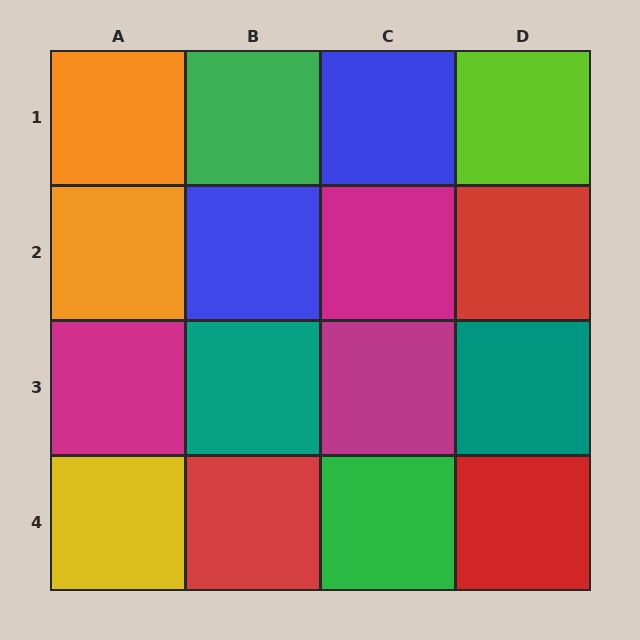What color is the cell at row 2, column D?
Red.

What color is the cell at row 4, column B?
Red.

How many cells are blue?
2 cells are blue.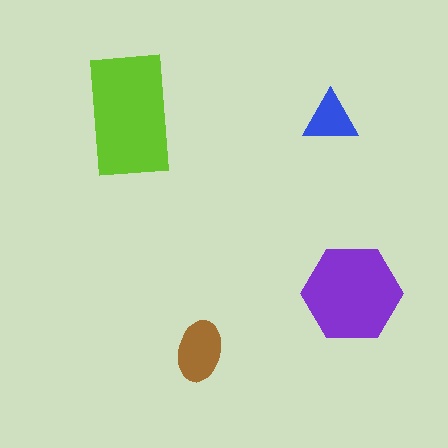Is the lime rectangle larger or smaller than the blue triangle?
Larger.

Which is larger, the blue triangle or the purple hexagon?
The purple hexagon.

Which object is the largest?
The lime rectangle.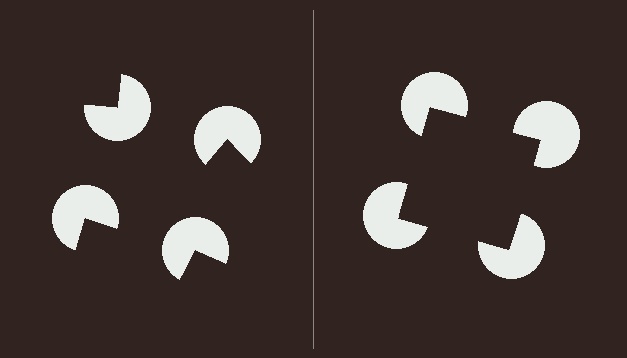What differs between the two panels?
The pac-man discs are positioned identically on both sides; only the wedge orientations differ. On the right they align to a square; on the left they are misaligned.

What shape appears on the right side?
An illusory square.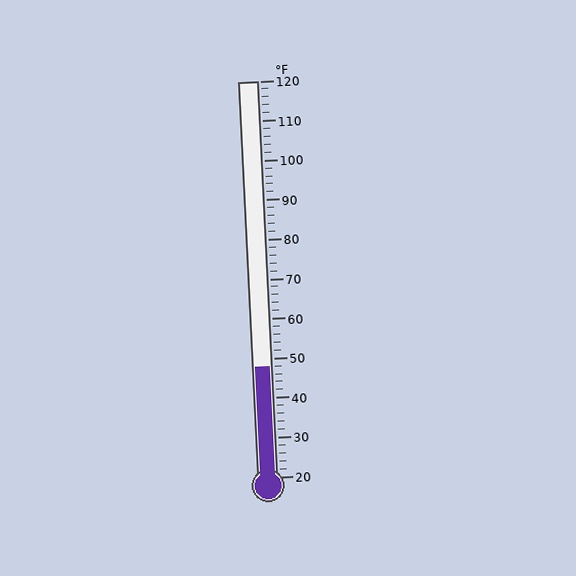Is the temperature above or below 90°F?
The temperature is below 90°F.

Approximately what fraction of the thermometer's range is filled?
The thermometer is filled to approximately 30% of its range.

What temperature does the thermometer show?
The thermometer shows approximately 48°F.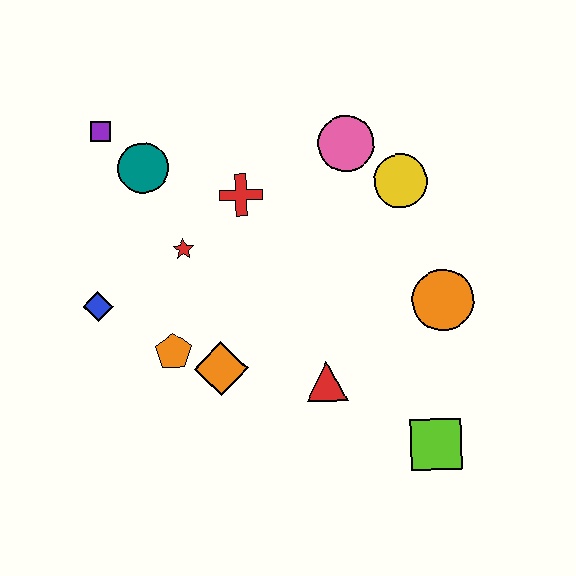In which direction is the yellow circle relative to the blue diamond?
The yellow circle is to the right of the blue diamond.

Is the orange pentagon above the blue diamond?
No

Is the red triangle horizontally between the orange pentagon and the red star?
No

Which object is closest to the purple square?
The teal circle is closest to the purple square.